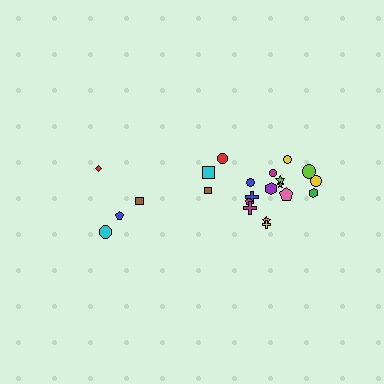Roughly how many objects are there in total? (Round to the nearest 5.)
Roughly 20 objects in total.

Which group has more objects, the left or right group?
The right group.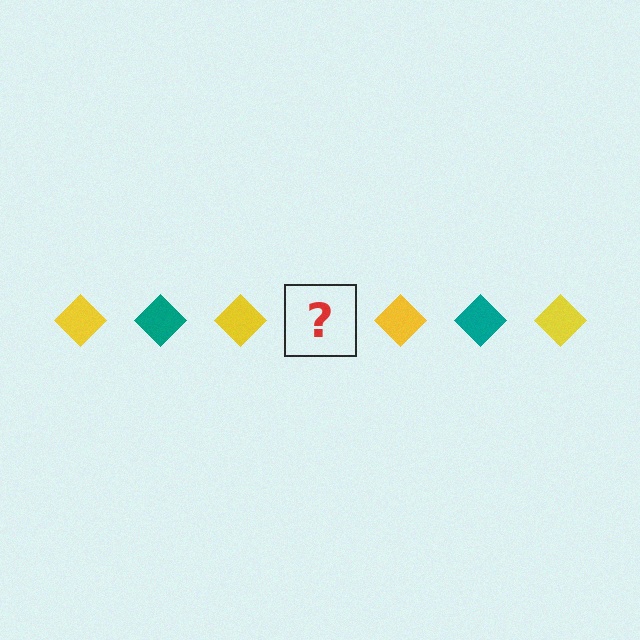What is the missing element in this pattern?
The missing element is a teal diamond.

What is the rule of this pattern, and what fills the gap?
The rule is that the pattern cycles through yellow, teal diamonds. The gap should be filled with a teal diamond.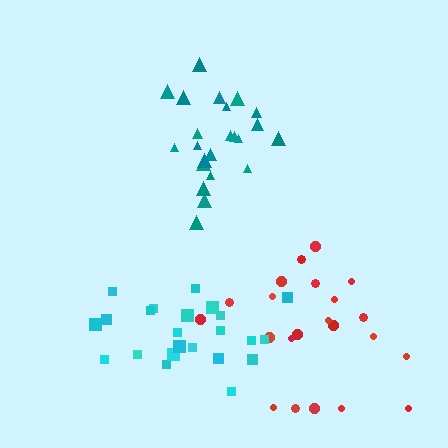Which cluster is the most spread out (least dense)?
Red.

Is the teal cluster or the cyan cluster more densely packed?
Teal.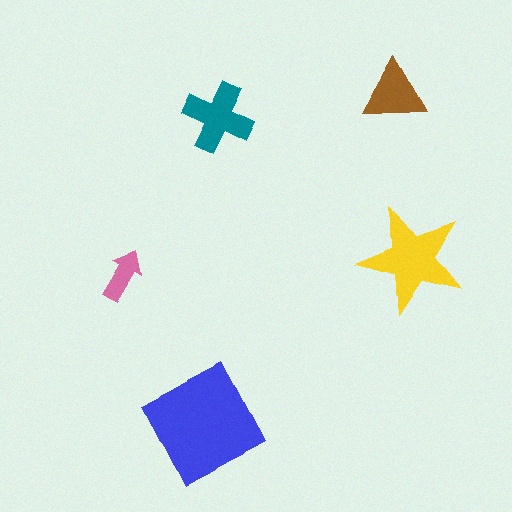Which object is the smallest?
The pink arrow.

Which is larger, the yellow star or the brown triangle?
The yellow star.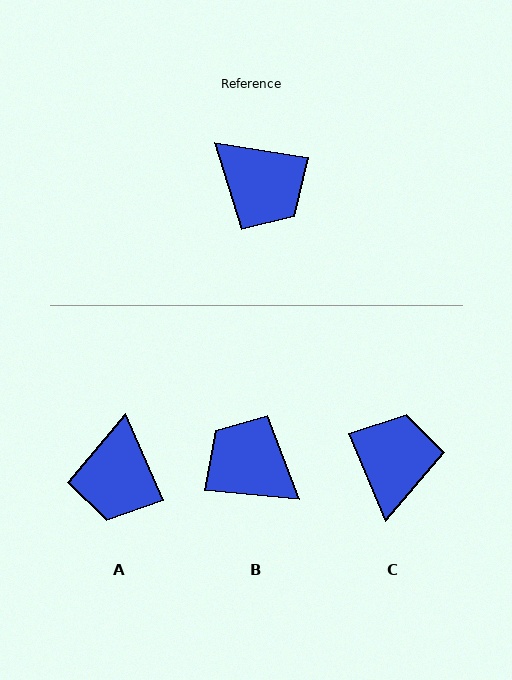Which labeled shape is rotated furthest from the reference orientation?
B, about 176 degrees away.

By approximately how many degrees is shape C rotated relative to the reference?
Approximately 122 degrees counter-clockwise.